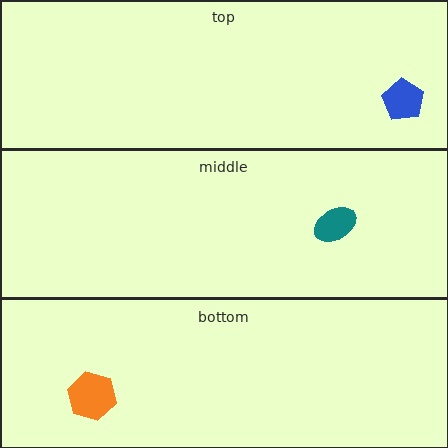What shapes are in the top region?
The blue pentagon.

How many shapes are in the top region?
1.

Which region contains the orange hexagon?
The bottom region.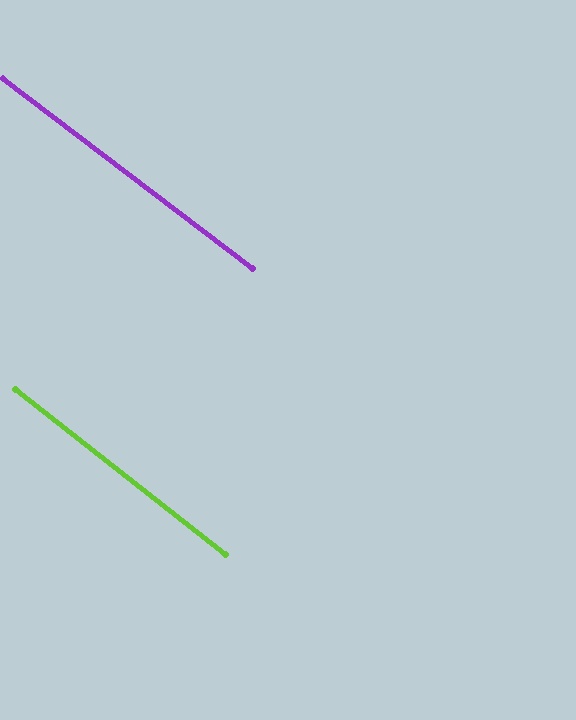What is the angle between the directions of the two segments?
Approximately 1 degree.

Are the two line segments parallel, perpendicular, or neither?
Parallel — their directions differ by only 1.0°.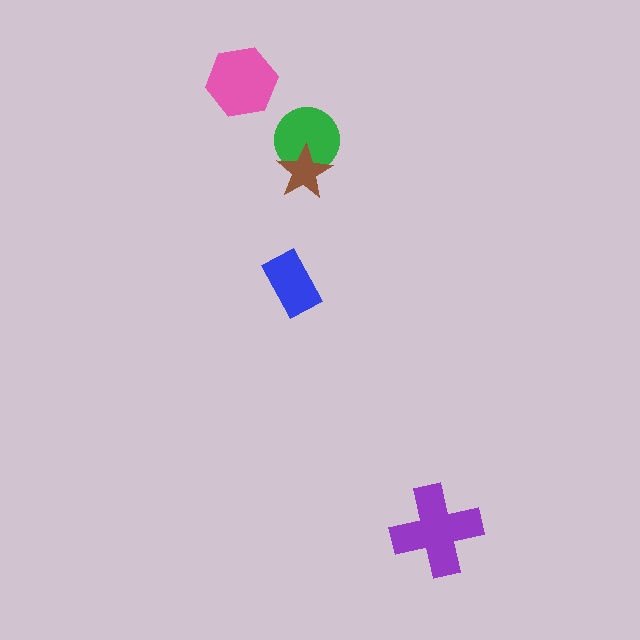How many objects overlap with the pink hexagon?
0 objects overlap with the pink hexagon.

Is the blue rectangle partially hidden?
No, no other shape covers it.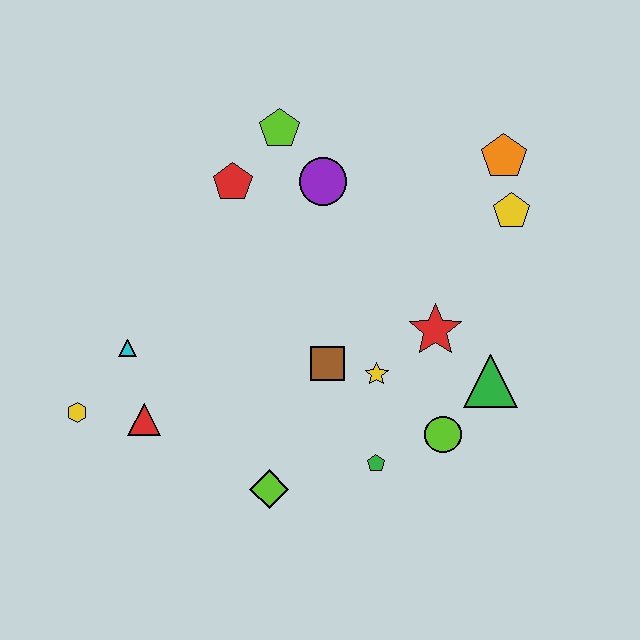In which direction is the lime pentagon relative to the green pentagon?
The lime pentagon is above the green pentagon.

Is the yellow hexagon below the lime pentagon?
Yes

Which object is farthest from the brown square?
The orange pentagon is farthest from the brown square.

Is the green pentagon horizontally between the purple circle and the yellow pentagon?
Yes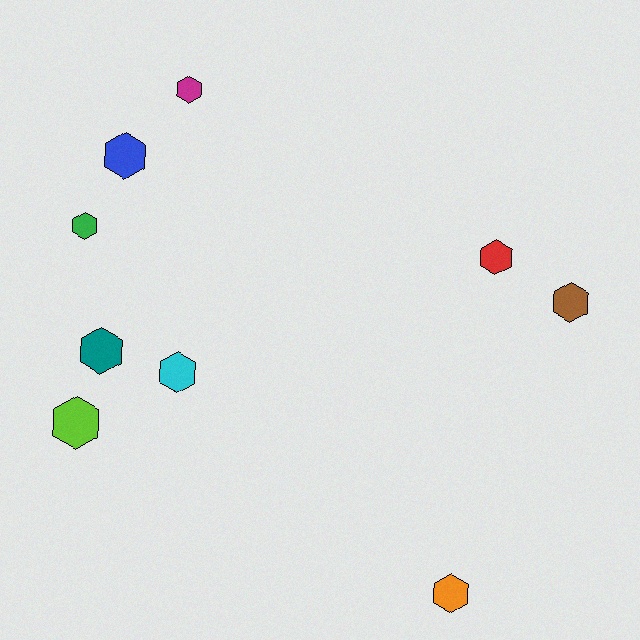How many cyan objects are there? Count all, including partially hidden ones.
There is 1 cyan object.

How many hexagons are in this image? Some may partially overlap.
There are 9 hexagons.